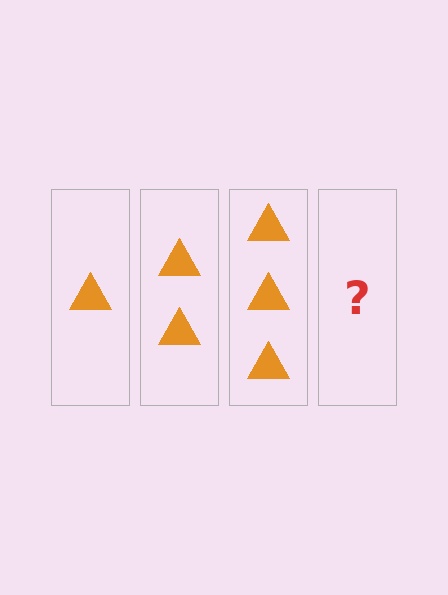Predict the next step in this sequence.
The next step is 4 triangles.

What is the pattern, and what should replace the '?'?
The pattern is that each step adds one more triangle. The '?' should be 4 triangles.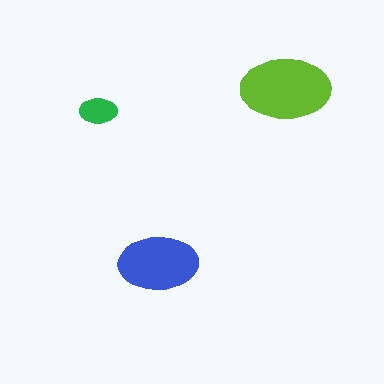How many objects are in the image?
There are 3 objects in the image.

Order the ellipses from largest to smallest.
the lime one, the blue one, the green one.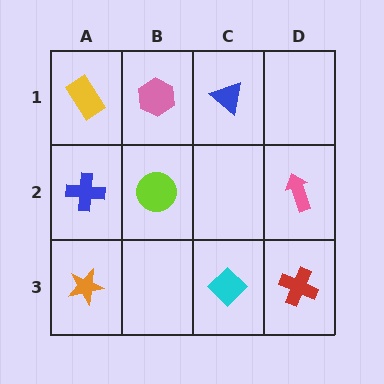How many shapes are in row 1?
3 shapes.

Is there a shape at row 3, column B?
No, that cell is empty.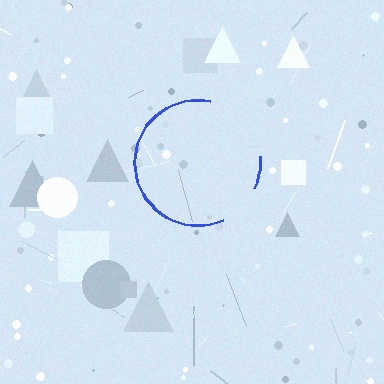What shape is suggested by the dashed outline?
The dashed outline suggests a circle.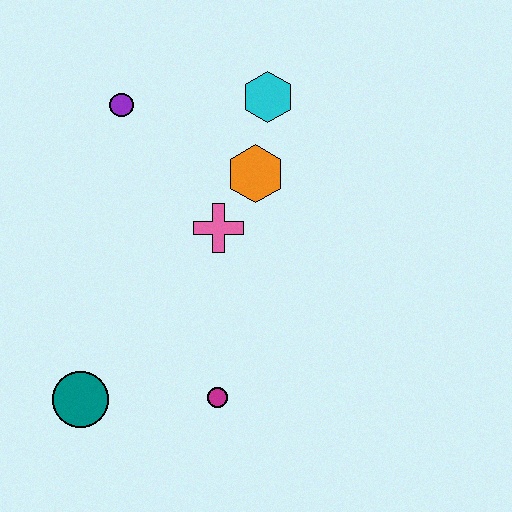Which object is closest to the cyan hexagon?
The orange hexagon is closest to the cyan hexagon.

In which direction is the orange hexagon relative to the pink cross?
The orange hexagon is above the pink cross.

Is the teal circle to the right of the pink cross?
No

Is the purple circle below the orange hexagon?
No